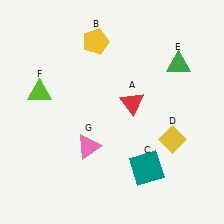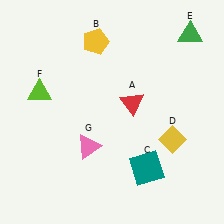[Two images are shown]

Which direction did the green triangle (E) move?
The green triangle (E) moved up.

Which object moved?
The green triangle (E) moved up.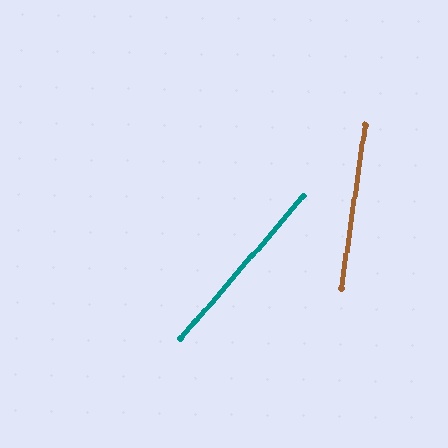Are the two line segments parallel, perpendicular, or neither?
Neither parallel nor perpendicular — they differ by about 32°.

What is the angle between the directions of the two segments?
Approximately 32 degrees.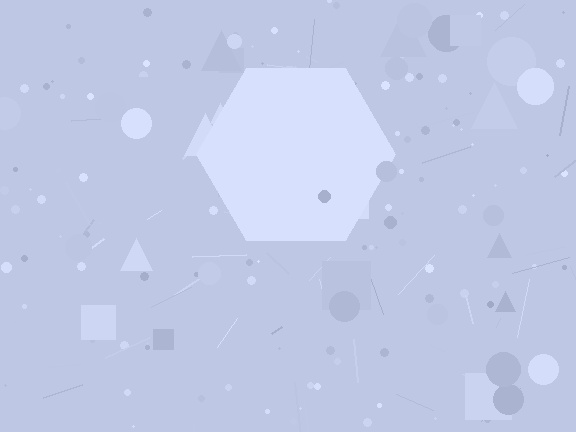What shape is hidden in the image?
A hexagon is hidden in the image.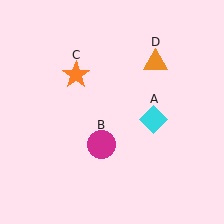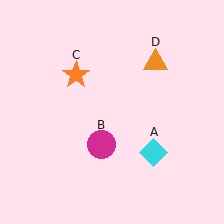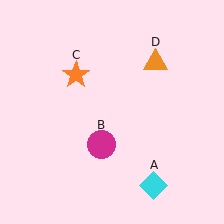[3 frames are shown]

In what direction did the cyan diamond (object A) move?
The cyan diamond (object A) moved down.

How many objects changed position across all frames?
1 object changed position: cyan diamond (object A).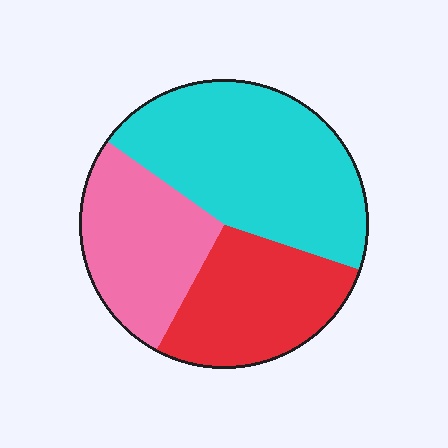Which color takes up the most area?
Cyan, at roughly 45%.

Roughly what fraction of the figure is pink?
Pink covers roughly 25% of the figure.